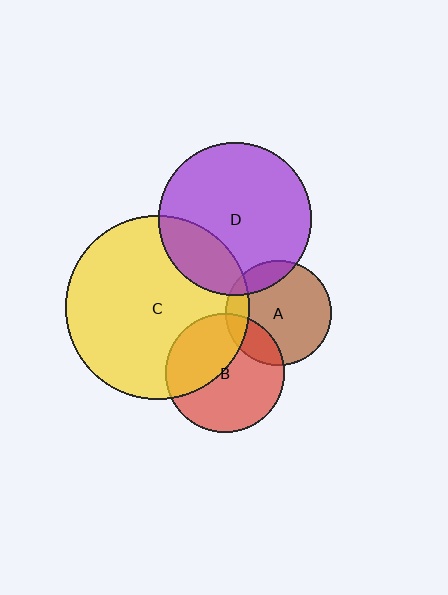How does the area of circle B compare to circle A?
Approximately 1.3 times.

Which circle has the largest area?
Circle C (yellow).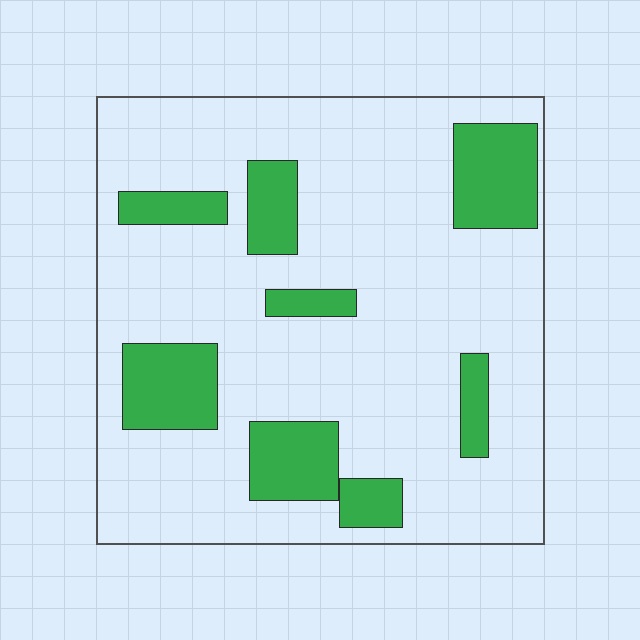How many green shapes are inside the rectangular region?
8.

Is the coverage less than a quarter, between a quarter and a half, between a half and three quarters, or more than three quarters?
Less than a quarter.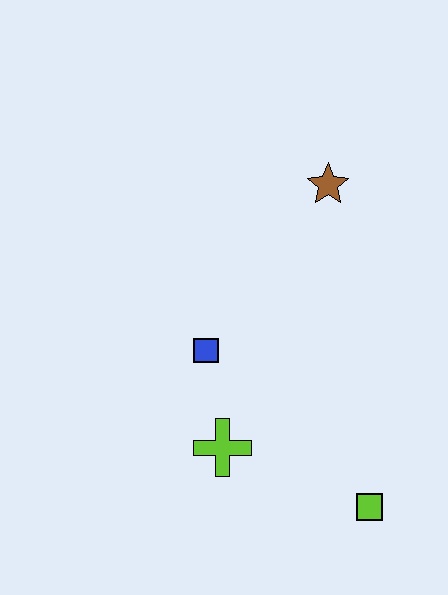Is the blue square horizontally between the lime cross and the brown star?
No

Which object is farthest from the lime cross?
The brown star is farthest from the lime cross.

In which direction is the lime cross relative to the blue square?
The lime cross is below the blue square.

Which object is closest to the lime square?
The lime cross is closest to the lime square.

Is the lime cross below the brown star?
Yes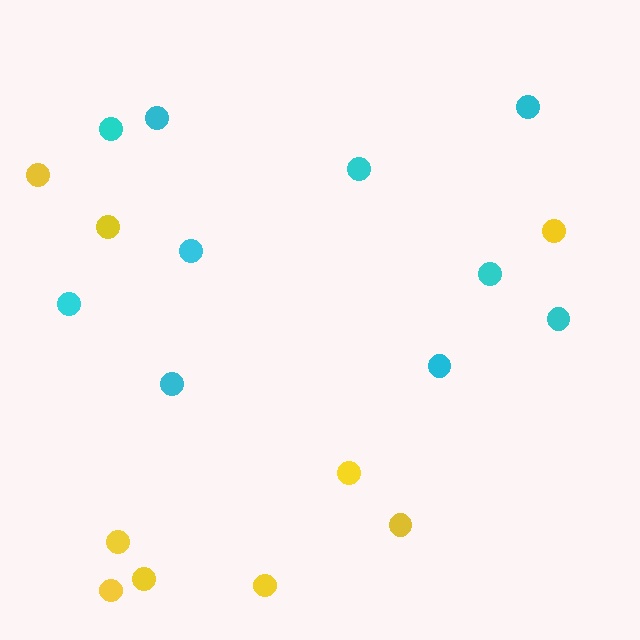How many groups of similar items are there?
There are 2 groups: one group of cyan circles (10) and one group of yellow circles (9).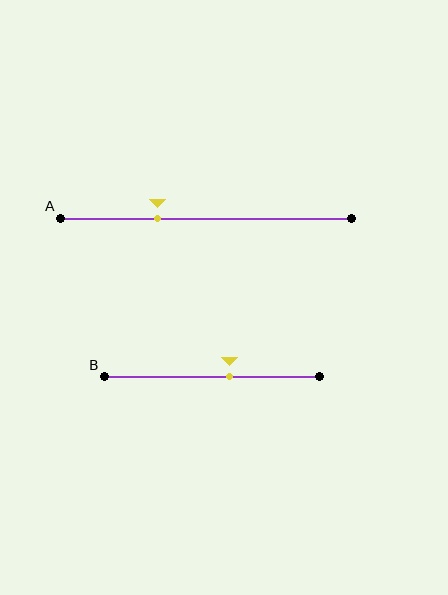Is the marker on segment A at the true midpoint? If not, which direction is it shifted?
No, the marker on segment A is shifted to the left by about 17% of the segment length.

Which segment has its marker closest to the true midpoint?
Segment B has its marker closest to the true midpoint.